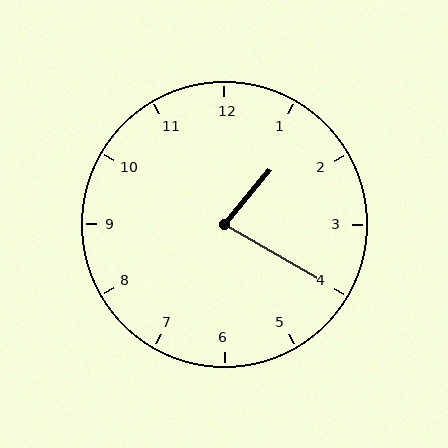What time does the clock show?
1:20.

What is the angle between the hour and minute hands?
Approximately 80 degrees.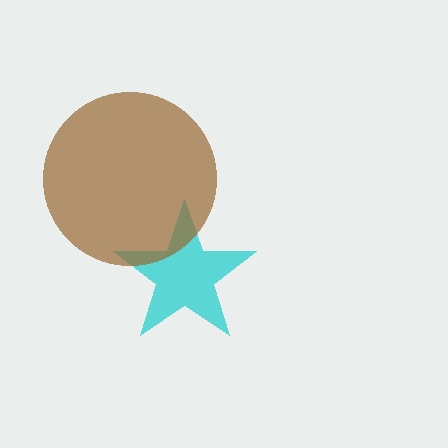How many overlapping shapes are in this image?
There are 2 overlapping shapes in the image.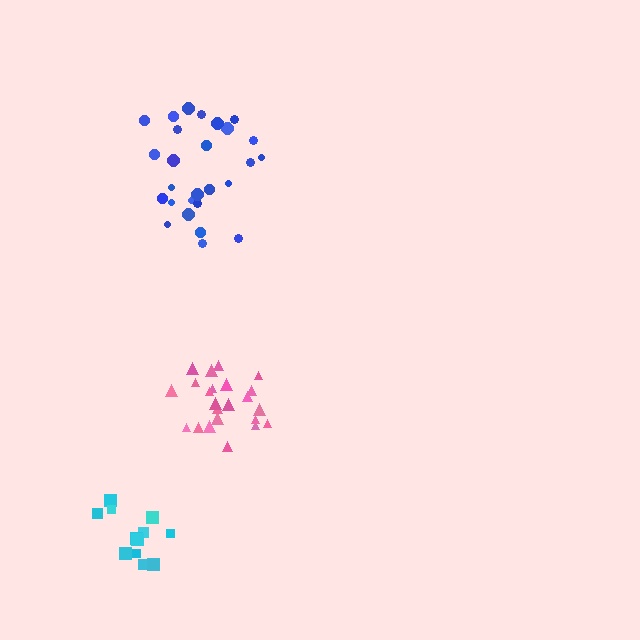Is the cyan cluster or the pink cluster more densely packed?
Pink.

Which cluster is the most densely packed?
Pink.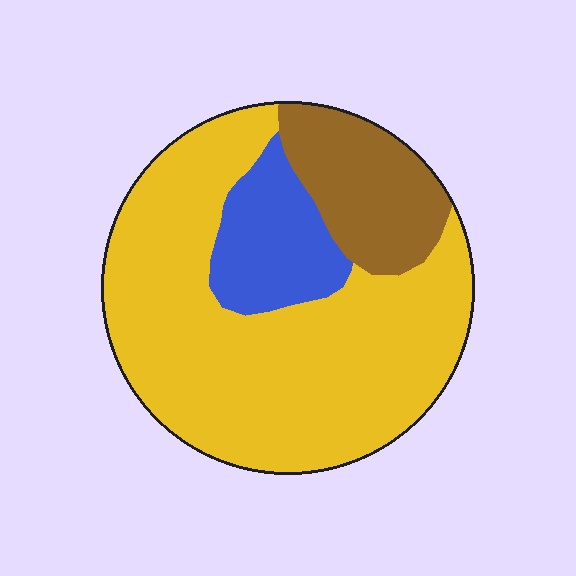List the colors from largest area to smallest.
From largest to smallest: yellow, brown, blue.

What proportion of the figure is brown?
Brown covers roughly 15% of the figure.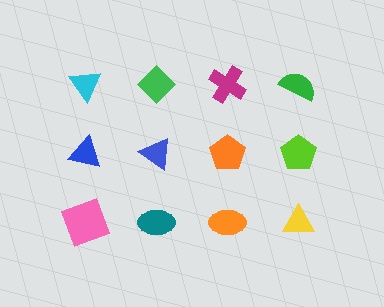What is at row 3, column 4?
A yellow triangle.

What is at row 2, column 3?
An orange pentagon.